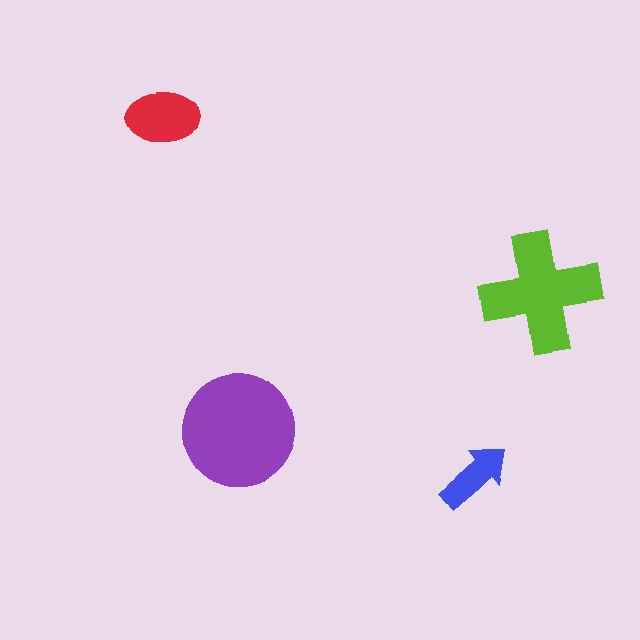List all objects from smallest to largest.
The blue arrow, the red ellipse, the lime cross, the purple circle.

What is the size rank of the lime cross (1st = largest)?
2nd.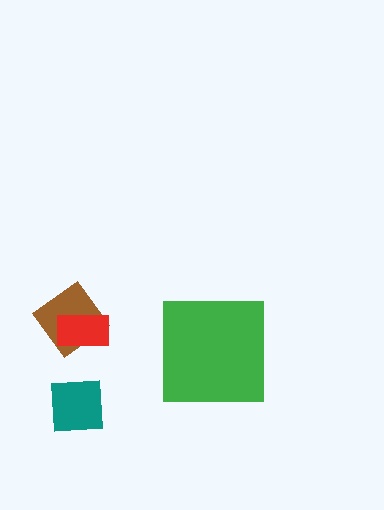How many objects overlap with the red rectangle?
1 object overlaps with the red rectangle.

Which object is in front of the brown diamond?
The red rectangle is in front of the brown diamond.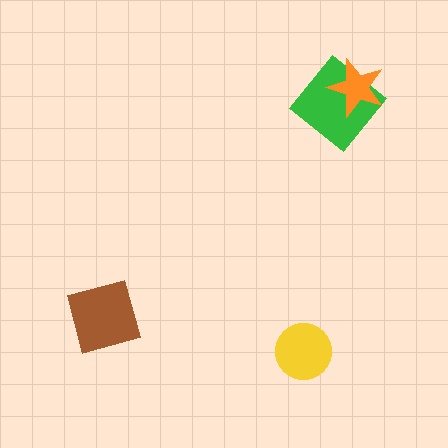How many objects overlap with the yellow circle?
0 objects overlap with the yellow circle.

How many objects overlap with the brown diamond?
0 objects overlap with the brown diamond.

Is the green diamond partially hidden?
Yes, it is partially covered by another shape.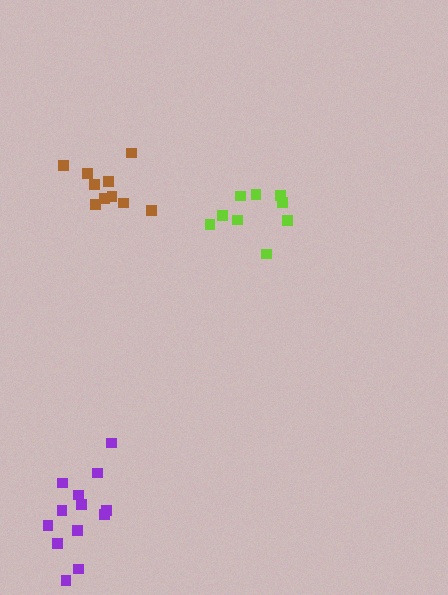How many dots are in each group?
Group 1: 10 dots, Group 2: 9 dots, Group 3: 13 dots (32 total).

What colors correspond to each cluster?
The clusters are colored: brown, lime, purple.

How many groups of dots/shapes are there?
There are 3 groups.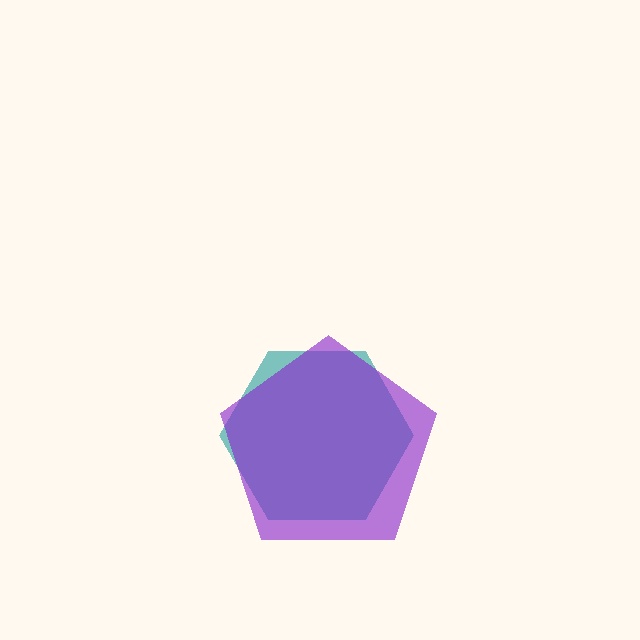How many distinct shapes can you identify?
There are 2 distinct shapes: a teal hexagon, a purple pentagon.